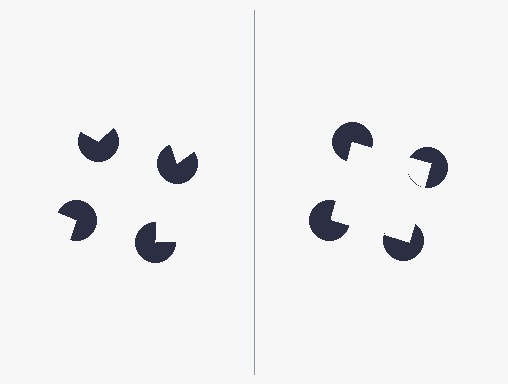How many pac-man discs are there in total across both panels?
8 — 4 on each side.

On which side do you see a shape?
An illusory square appears on the right side. On the left side the wedge cuts are rotated, so no coherent shape forms.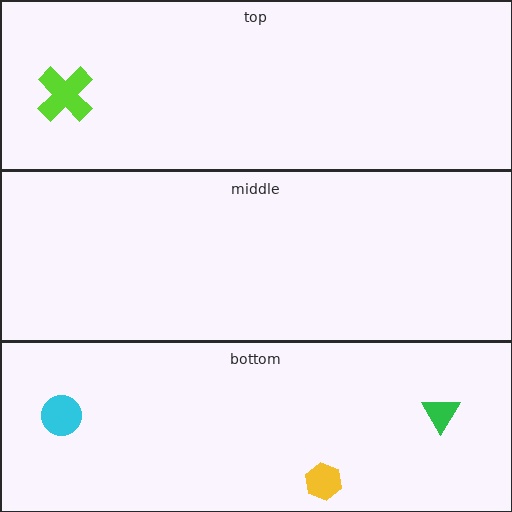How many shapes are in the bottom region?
3.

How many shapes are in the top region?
1.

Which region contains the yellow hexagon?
The bottom region.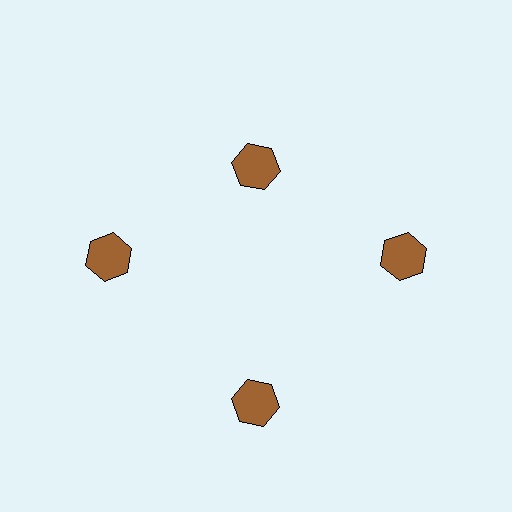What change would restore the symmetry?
The symmetry would be restored by moving it outward, back onto the ring so that all 4 hexagons sit at equal angles and equal distance from the center.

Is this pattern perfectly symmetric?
No. The 4 brown hexagons are arranged in a ring, but one element near the 12 o'clock position is pulled inward toward the center, breaking the 4-fold rotational symmetry.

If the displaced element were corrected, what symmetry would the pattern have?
It would have 4-fold rotational symmetry — the pattern would map onto itself every 90 degrees.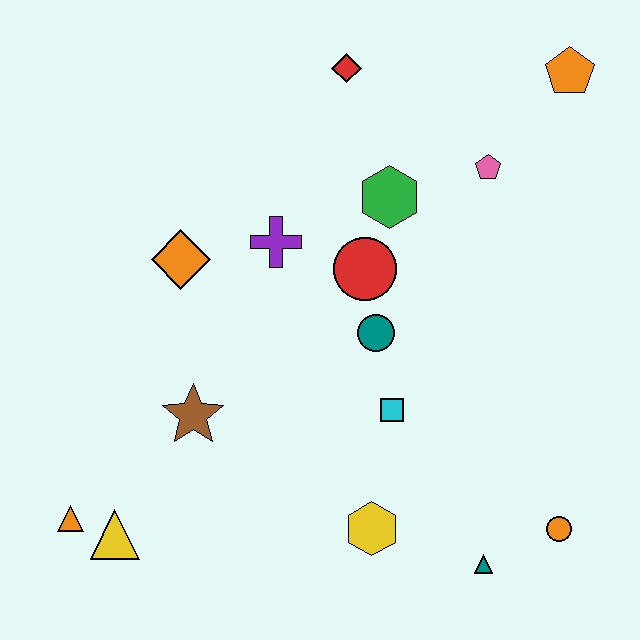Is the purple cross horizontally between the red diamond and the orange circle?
No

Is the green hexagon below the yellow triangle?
No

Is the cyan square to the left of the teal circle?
No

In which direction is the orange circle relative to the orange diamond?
The orange circle is to the right of the orange diamond.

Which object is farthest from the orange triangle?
The orange pentagon is farthest from the orange triangle.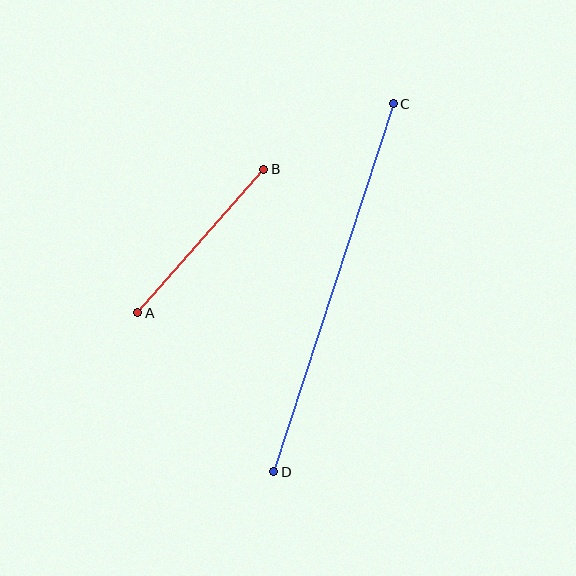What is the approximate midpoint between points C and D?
The midpoint is at approximately (333, 288) pixels.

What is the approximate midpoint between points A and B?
The midpoint is at approximately (201, 241) pixels.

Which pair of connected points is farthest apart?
Points C and D are farthest apart.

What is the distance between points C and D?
The distance is approximately 387 pixels.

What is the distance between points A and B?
The distance is approximately 191 pixels.